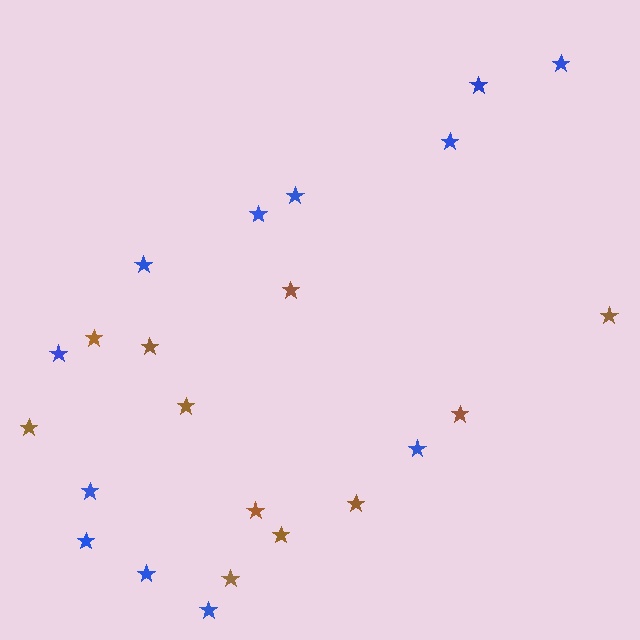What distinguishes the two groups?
There are 2 groups: one group of brown stars (11) and one group of blue stars (12).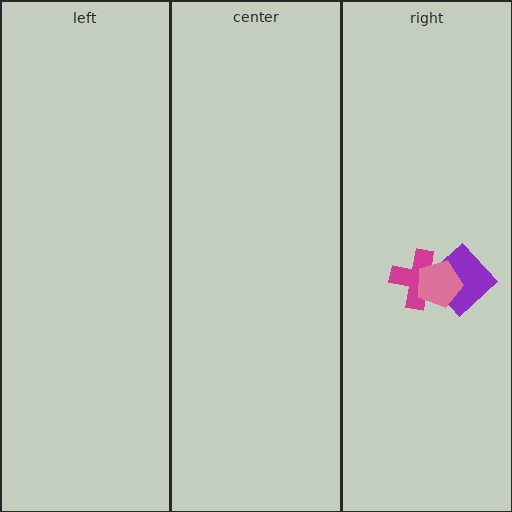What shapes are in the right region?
The magenta cross, the purple diamond, the pink pentagon.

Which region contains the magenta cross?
The right region.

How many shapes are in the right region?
3.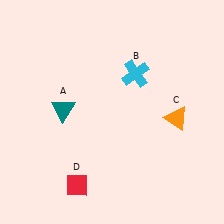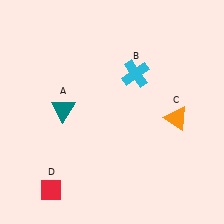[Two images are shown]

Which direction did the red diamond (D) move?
The red diamond (D) moved left.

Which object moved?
The red diamond (D) moved left.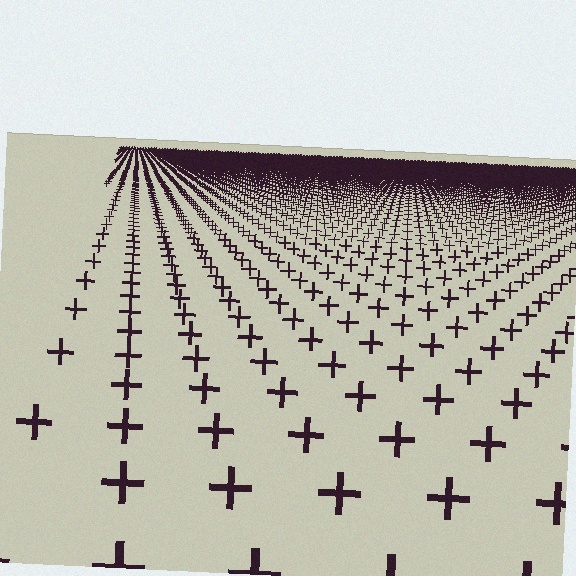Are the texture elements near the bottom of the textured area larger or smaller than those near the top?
Larger. Near the bottom, elements are closer to the viewer and appear at a bigger on-screen size.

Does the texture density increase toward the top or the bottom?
Density increases toward the top.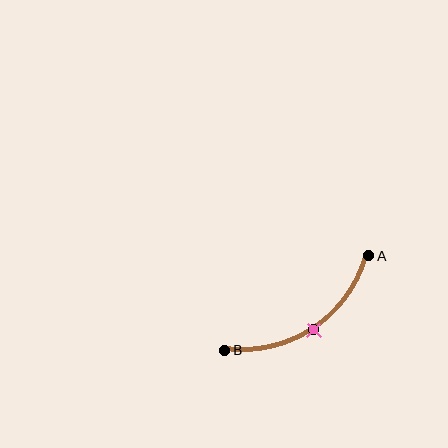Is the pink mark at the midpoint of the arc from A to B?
Yes. The pink mark lies on the arc at equal arc-length from both A and B — it is the arc midpoint.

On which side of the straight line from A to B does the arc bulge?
The arc bulges below the straight line connecting A and B.